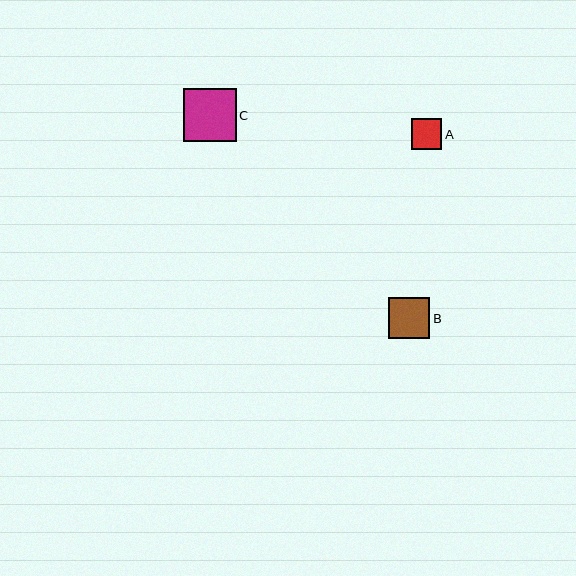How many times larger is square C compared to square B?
Square C is approximately 1.3 times the size of square B.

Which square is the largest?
Square C is the largest with a size of approximately 53 pixels.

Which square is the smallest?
Square A is the smallest with a size of approximately 30 pixels.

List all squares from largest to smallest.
From largest to smallest: C, B, A.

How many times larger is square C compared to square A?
Square C is approximately 1.7 times the size of square A.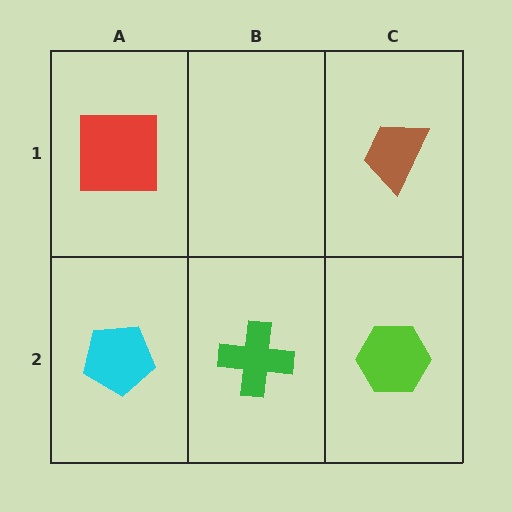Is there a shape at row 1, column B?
No, that cell is empty.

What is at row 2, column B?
A green cross.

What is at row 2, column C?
A lime hexagon.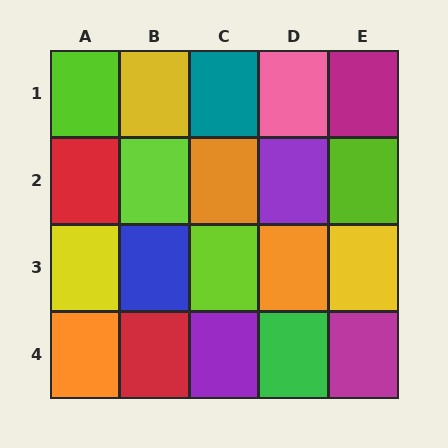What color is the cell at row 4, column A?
Orange.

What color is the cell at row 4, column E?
Magenta.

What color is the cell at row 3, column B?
Blue.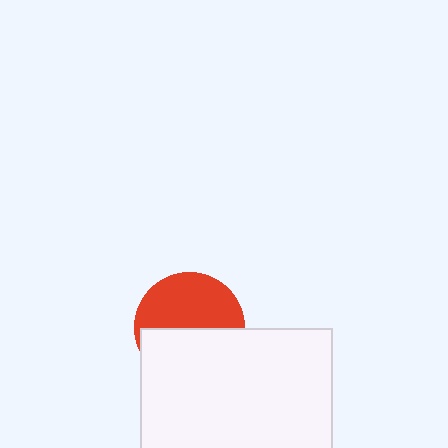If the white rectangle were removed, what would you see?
You would see the complete red circle.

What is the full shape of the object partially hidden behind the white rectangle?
The partially hidden object is a red circle.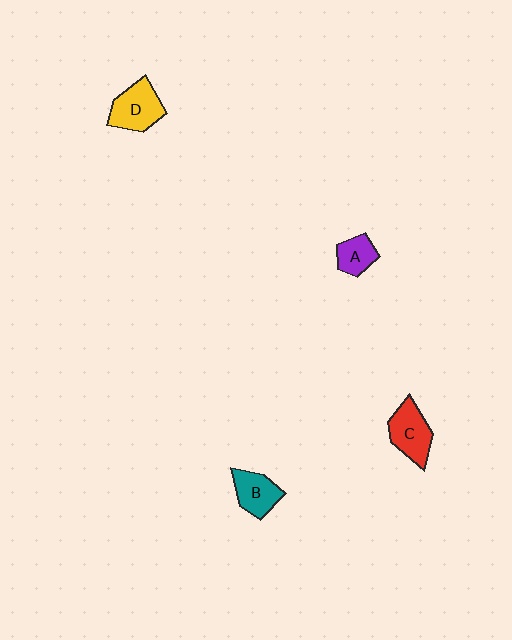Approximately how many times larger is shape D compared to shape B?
Approximately 1.2 times.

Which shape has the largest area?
Shape D (yellow).